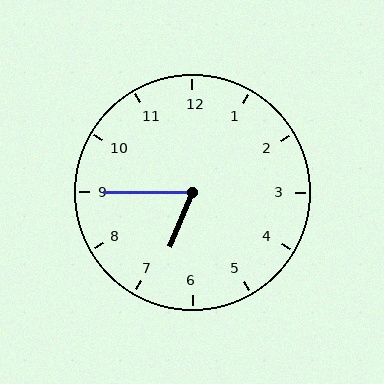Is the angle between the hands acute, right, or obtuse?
It is acute.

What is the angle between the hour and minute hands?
Approximately 68 degrees.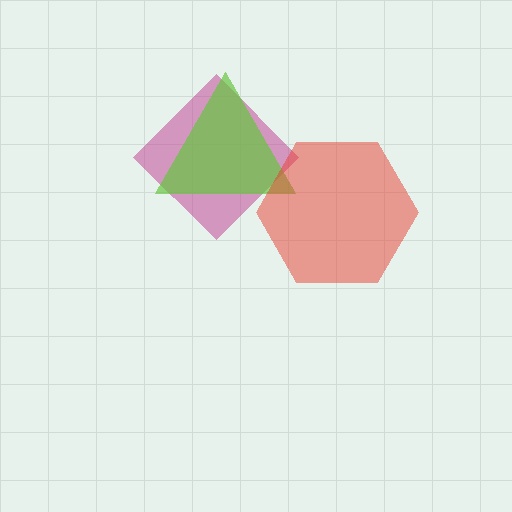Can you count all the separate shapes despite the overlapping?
Yes, there are 3 separate shapes.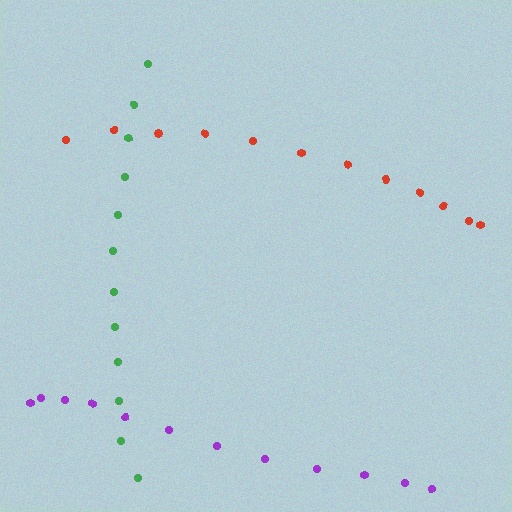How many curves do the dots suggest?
There are 3 distinct paths.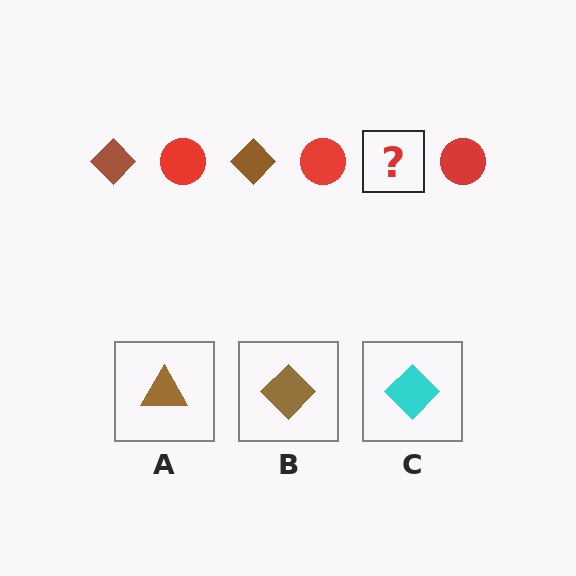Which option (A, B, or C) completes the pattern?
B.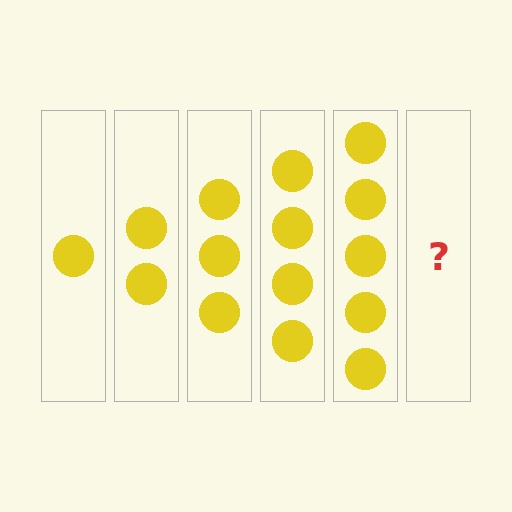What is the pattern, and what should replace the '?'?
The pattern is that each step adds one more circle. The '?' should be 6 circles.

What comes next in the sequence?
The next element should be 6 circles.